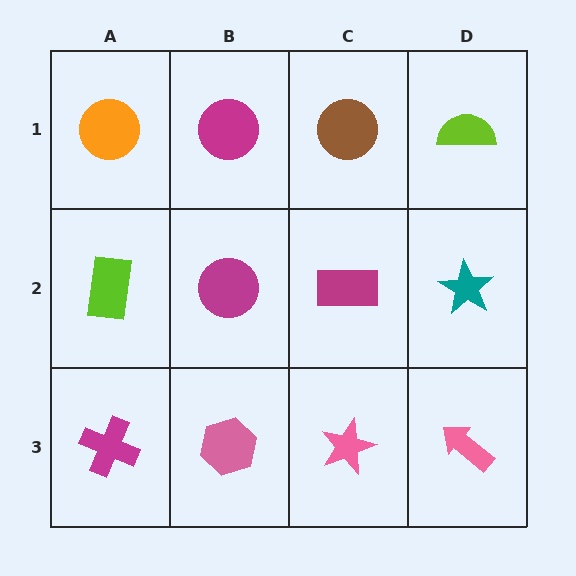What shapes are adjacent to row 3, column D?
A teal star (row 2, column D), a pink star (row 3, column C).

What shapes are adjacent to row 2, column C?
A brown circle (row 1, column C), a pink star (row 3, column C), a magenta circle (row 2, column B), a teal star (row 2, column D).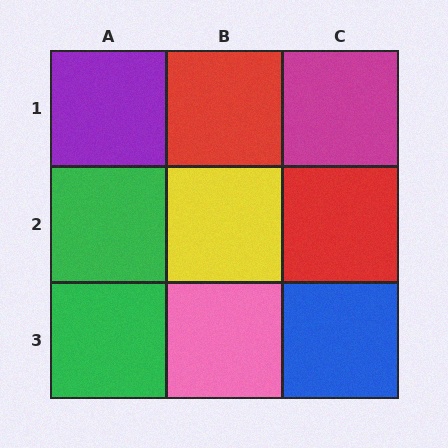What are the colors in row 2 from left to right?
Green, yellow, red.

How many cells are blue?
1 cell is blue.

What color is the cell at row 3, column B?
Pink.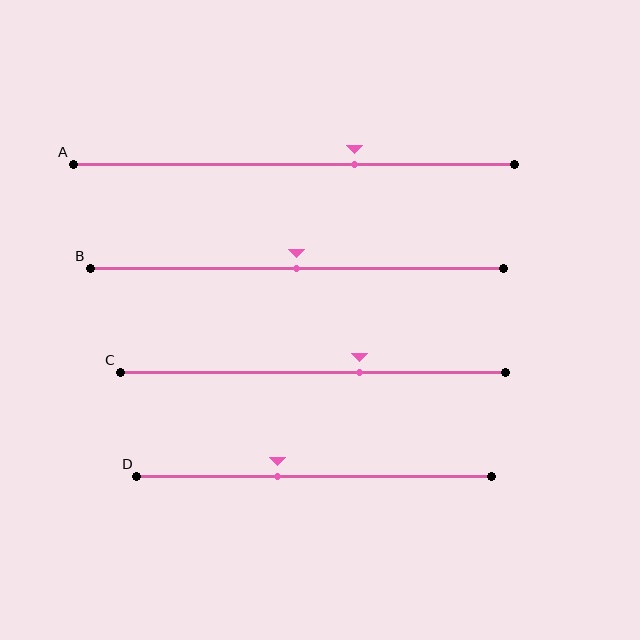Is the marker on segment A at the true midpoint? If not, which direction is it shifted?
No, the marker on segment A is shifted to the right by about 14% of the segment length.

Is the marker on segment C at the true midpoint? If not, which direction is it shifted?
No, the marker on segment C is shifted to the right by about 12% of the segment length.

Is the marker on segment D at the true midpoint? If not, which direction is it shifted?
No, the marker on segment D is shifted to the left by about 10% of the segment length.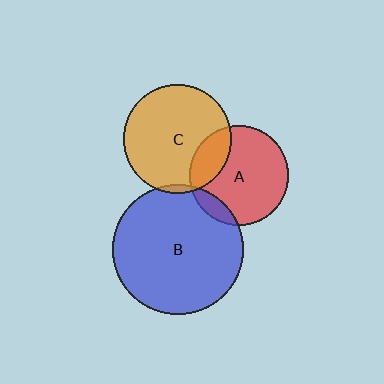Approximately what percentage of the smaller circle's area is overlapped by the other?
Approximately 10%.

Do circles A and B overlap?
Yes.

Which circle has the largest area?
Circle B (blue).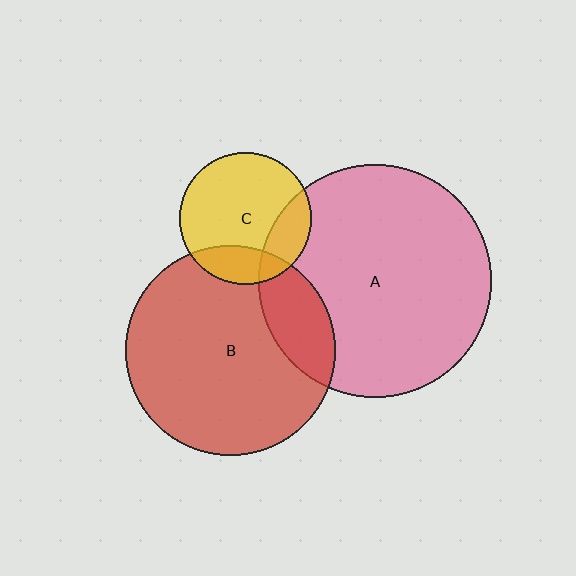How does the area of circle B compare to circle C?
Approximately 2.5 times.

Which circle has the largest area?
Circle A (pink).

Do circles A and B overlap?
Yes.